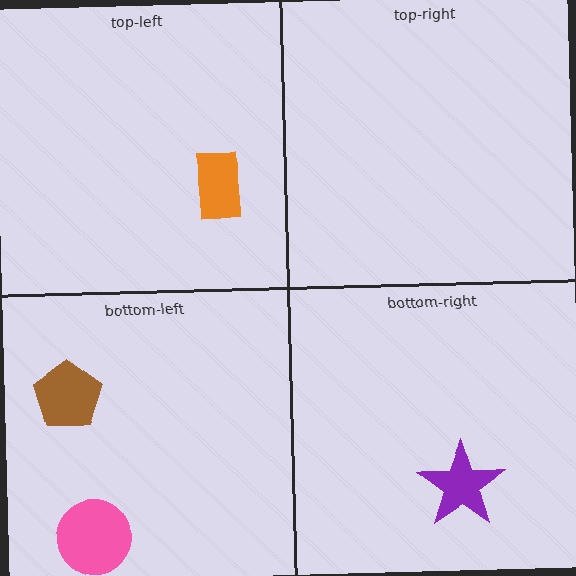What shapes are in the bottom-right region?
The purple star.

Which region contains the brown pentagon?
The bottom-left region.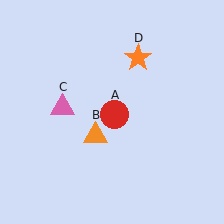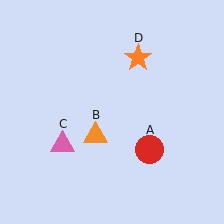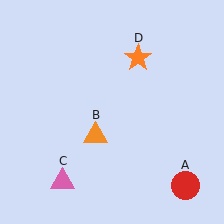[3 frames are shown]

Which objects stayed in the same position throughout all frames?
Orange triangle (object B) and orange star (object D) remained stationary.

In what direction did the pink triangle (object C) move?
The pink triangle (object C) moved down.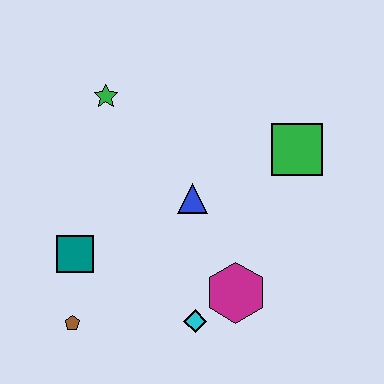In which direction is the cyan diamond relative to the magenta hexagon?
The cyan diamond is to the left of the magenta hexagon.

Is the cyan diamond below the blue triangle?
Yes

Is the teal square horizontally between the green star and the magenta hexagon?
No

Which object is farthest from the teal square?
The green square is farthest from the teal square.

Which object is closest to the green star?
The blue triangle is closest to the green star.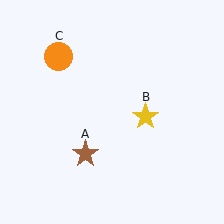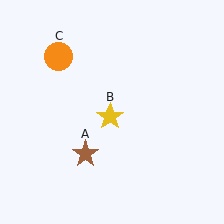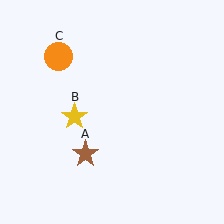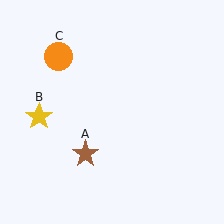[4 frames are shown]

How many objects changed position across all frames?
1 object changed position: yellow star (object B).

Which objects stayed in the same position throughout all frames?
Brown star (object A) and orange circle (object C) remained stationary.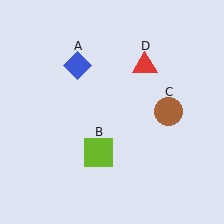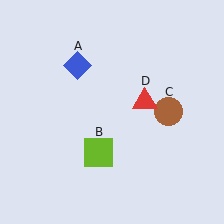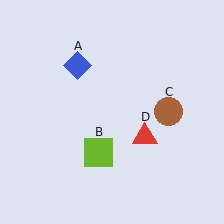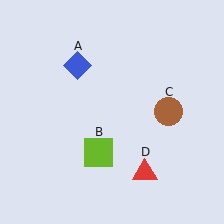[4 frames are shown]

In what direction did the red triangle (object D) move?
The red triangle (object D) moved down.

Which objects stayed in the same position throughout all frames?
Blue diamond (object A) and lime square (object B) and brown circle (object C) remained stationary.